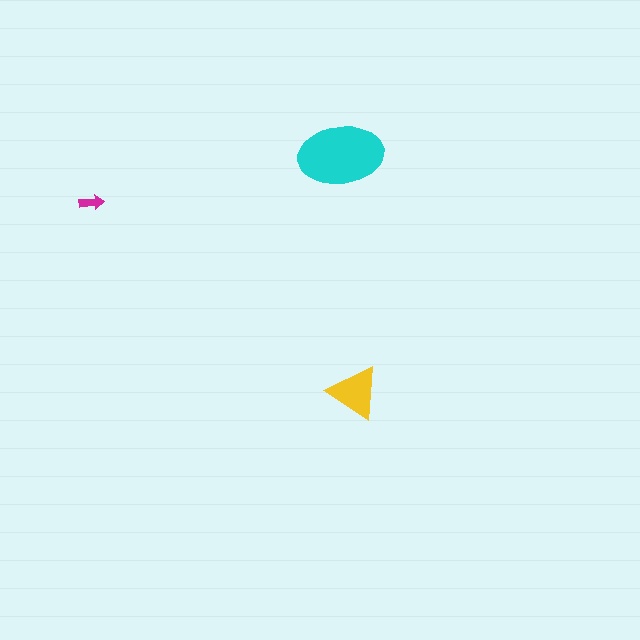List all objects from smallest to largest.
The magenta arrow, the yellow triangle, the cyan ellipse.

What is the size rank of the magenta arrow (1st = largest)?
3rd.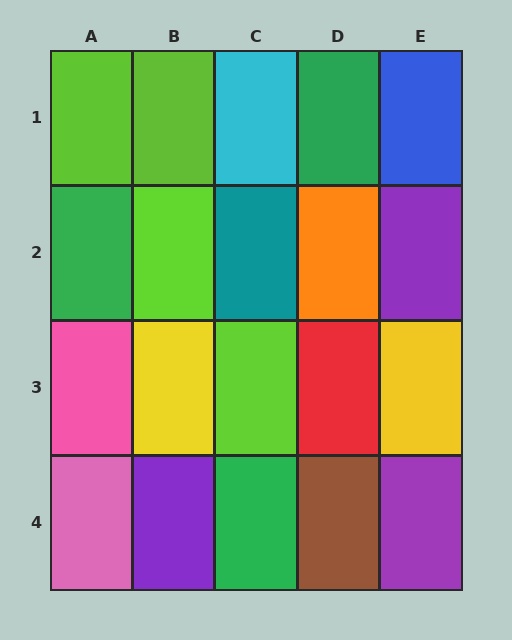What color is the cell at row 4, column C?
Green.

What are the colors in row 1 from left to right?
Lime, lime, cyan, green, blue.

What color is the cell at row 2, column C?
Teal.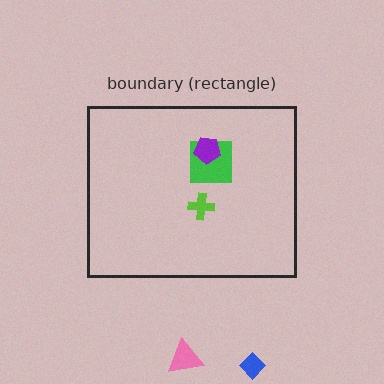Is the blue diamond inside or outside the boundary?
Outside.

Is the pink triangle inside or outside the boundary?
Outside.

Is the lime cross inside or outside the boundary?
Inside.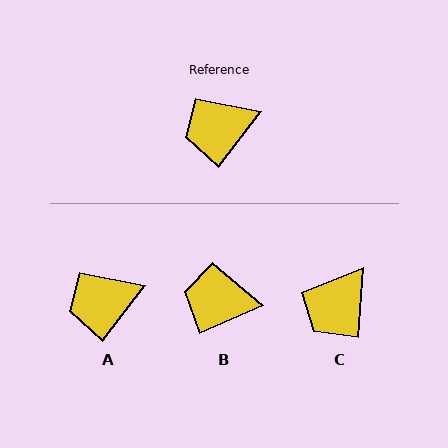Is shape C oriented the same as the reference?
No, it is off by about 33 degrees.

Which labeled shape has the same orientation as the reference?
A.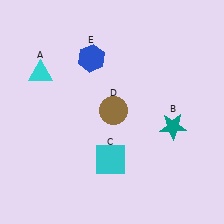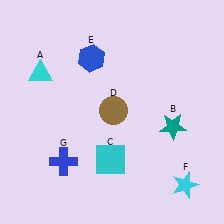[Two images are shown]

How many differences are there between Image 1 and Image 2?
There are 2 differences between the two images.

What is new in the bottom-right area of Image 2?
A cyan star (F) was added in the bottom-right area of Image 2.